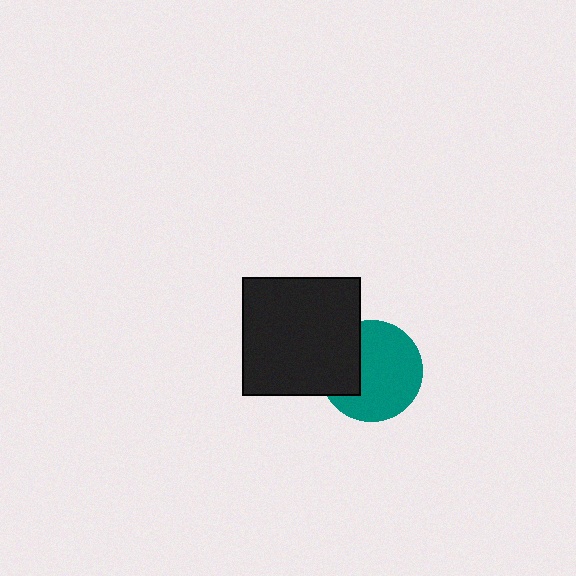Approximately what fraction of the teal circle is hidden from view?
Roughly 31% of the teal circle is hidden behind the black square.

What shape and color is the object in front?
The object in front is a black square.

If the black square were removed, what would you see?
You would see the complete teal circle.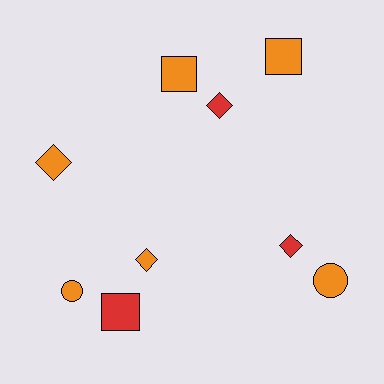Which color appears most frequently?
Orange, with 6 objects.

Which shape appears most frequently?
Diamond, with 4 objects.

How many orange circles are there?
There are 2 orange circles.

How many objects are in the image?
There are 9 objects.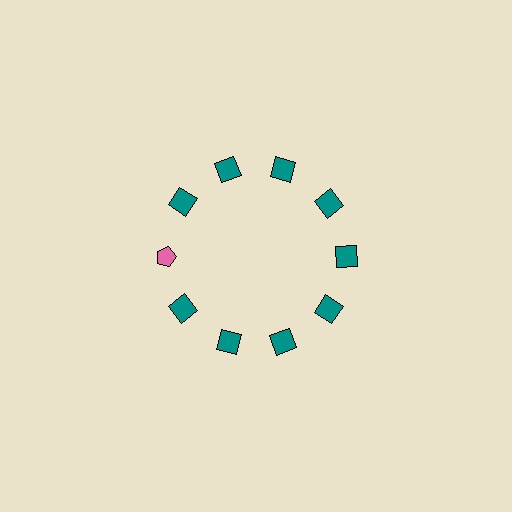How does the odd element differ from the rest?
It differs in both color (pink instead of teal) and shape (pentagon instead of square).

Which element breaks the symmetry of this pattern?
The pink pentagon at roughly the 9 o'clock position breaks the symmetry. All other shapes are teal squares.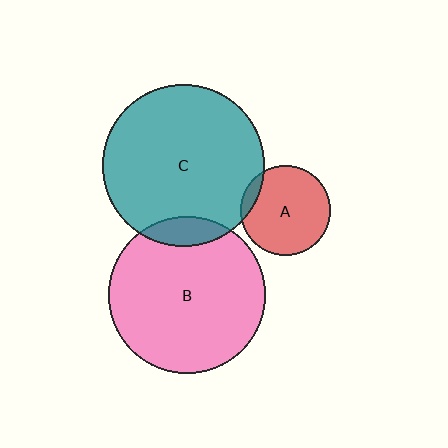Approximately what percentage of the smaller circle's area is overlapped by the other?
Approximately 10%.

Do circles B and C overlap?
Yes.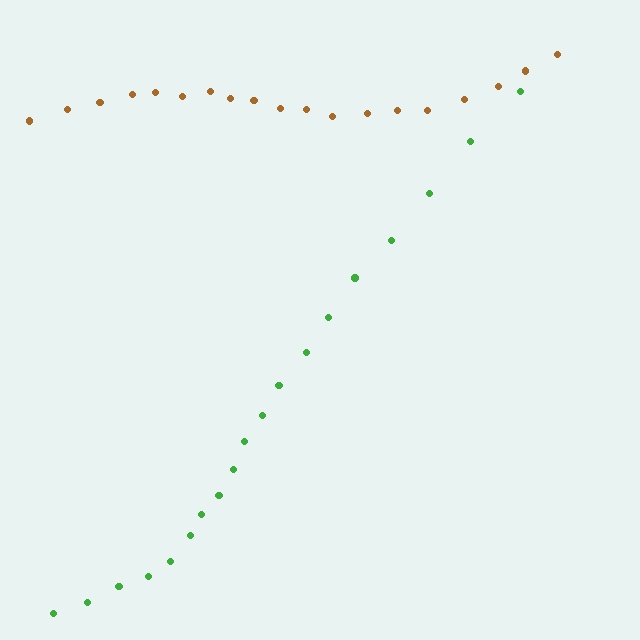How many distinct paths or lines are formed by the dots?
There are 2 distinct paths.